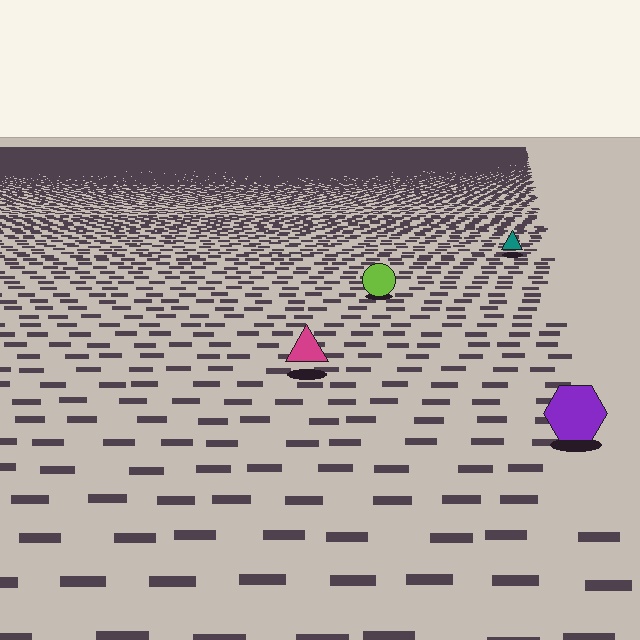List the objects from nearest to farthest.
From nearest to farthest: the purple hexagon, the magenta triangle, the lime circle, the teal triangle.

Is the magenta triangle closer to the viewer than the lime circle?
Yes. The magenta triangle is closer — you can tell from the texture gradient: the ground texture is coarser near it.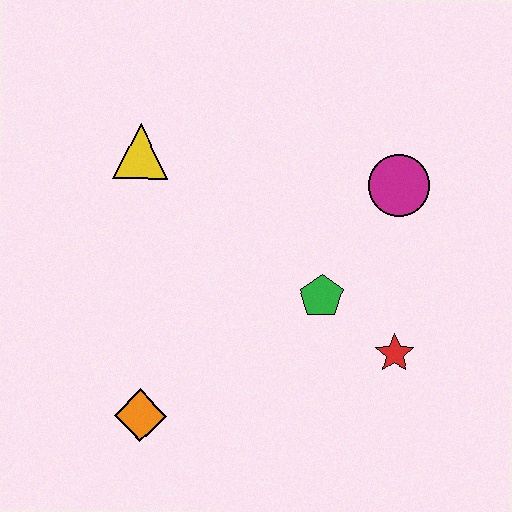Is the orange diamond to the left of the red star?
Yes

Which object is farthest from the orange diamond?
The magenta circle is farthest from the orange diamond.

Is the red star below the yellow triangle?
Yes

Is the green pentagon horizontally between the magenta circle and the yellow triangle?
Yes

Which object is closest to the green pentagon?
The red star is closest to the green pentagon.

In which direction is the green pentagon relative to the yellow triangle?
The green pentagon is to the right of the yellow triangle.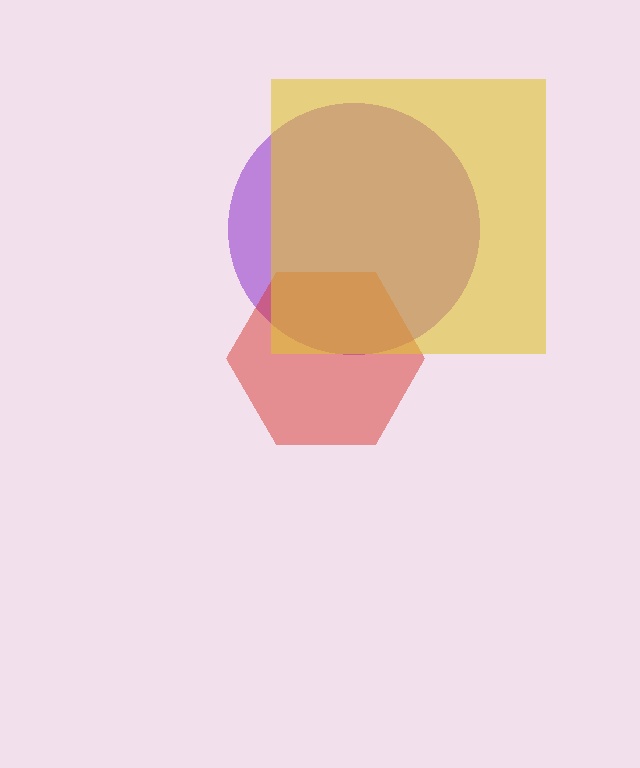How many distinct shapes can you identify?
There are 3 distinct shapes: a purple circle, a red hexagon, a yellow square.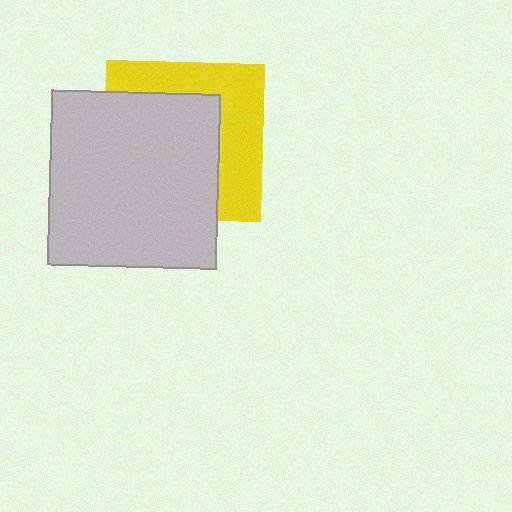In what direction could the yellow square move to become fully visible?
The yellow square could move toward the upper-right. That would shift it out from behind the light gray rectangle entirely.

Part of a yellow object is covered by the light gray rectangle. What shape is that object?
It is a square.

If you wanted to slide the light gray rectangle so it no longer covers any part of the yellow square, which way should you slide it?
Slide it toward the lower-left — that is the most direct way to separate the two shapes.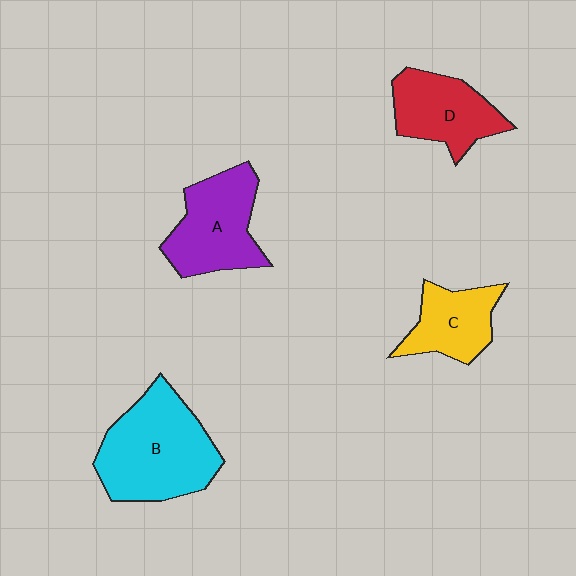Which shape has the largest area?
Shape B (cyan).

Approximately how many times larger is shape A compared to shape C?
Approximately 1.4 times.